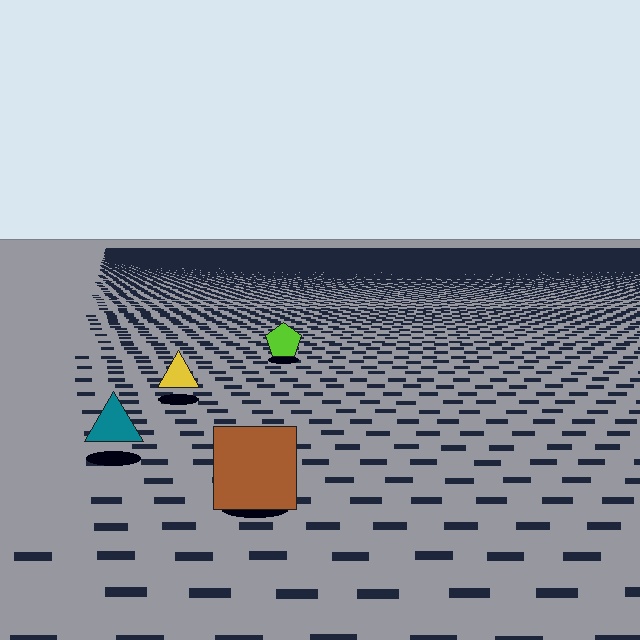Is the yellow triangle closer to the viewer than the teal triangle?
No. The teal triangle is closer — you can tell from the texture gradient: the ground texture is coarser near it.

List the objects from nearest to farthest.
From nearest to farthest: the brown square, the teal triangle, the yellow triangle, the lime pentagon.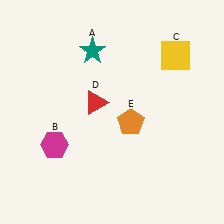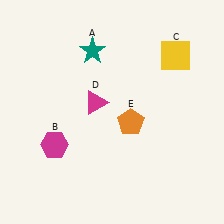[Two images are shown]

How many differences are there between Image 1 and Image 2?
There is 1 difference between the two images.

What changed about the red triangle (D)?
In Image 1, D is red. In Image 2, it changed to magenta.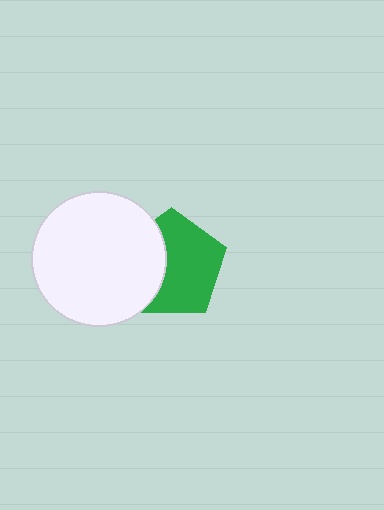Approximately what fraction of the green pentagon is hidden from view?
Roughly 36% of the green pentagon is hidden behind the white circle.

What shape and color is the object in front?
The object in front is a white circle.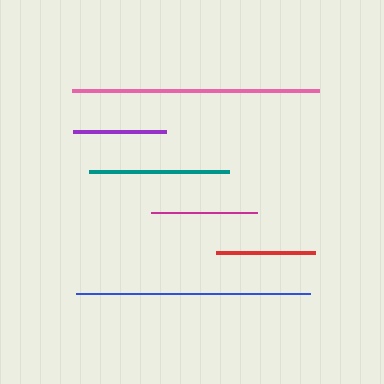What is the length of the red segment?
The red segment is approximately 99 pixels long.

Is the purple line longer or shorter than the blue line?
The blue line is longer than the purple line.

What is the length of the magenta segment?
The magenta segment is approximately 106 pixels long.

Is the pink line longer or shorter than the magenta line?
The pink line is longer than the magenta line.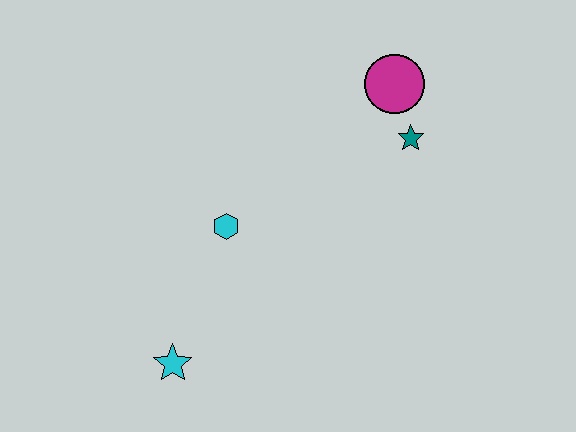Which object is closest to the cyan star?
The cyan hexagon is closest to the cyan star.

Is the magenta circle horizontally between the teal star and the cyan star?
Yes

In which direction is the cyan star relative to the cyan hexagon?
The cyan star is below the cyan hexagon.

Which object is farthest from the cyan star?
The magenta circle is farthest from the cyan star.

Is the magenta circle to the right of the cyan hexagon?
Yes